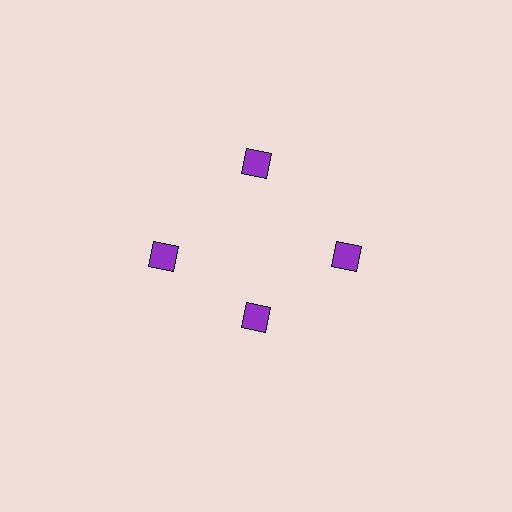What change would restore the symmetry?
The symmetry would be restored by moving it outward, back onto the ring so that all 4 diamonds sit at equal angles and equal distance from the center.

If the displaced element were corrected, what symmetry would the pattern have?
It would have 4-fold rotational symmetry — the pattern would map onto itself every 90 degrees.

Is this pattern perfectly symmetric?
No. The 4 purple diamonds are arranged in a ring, but one element near the 6 o'clock position is pulled inward toward the center, breaking the 4-fold rotational symmetry.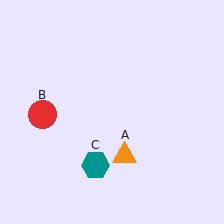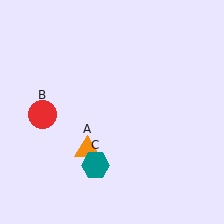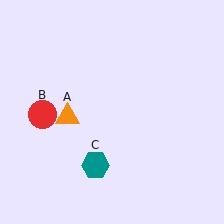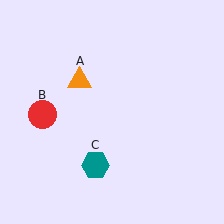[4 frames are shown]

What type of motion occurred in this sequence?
The orange triangle (object A) rotated clockwise around the center of the scene.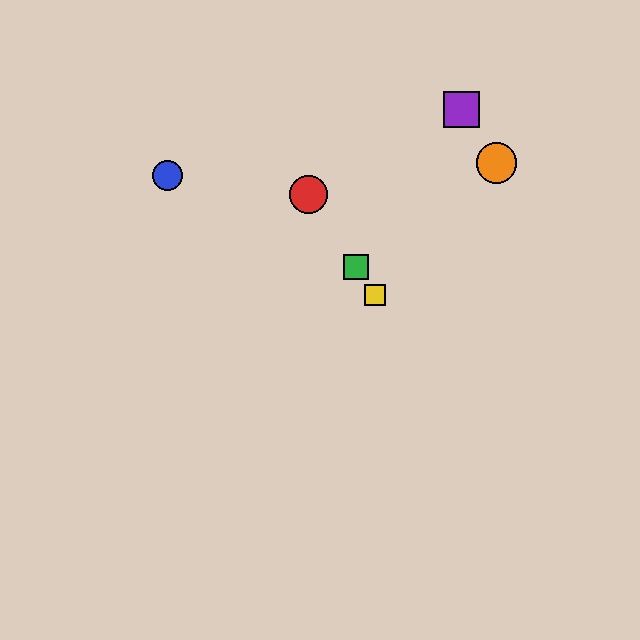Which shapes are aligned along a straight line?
The red circle, the green square, the yellow square are aligned along a straight line.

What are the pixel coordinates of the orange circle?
The orange circle is at (496, 163).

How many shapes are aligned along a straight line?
3 shapes (the red circle, the green square, the yellow square) are aligned along a straight line.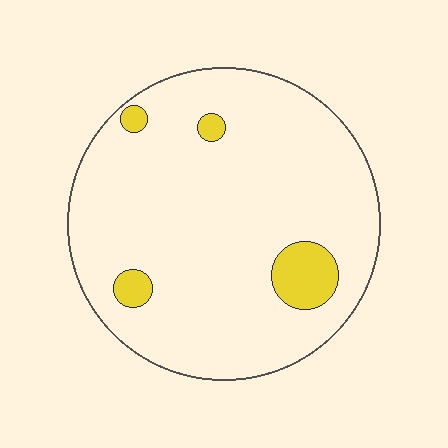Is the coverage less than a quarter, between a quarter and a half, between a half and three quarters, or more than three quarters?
Less than a quarter.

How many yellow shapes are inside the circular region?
4.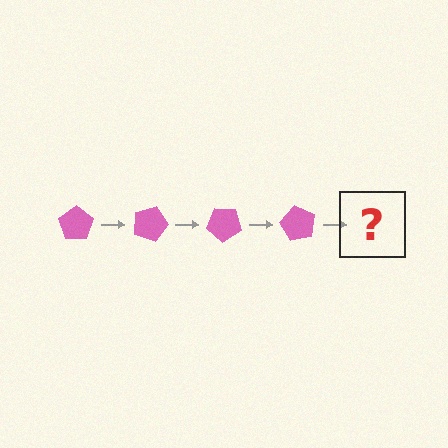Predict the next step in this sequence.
The next step is a pink pentagon rotated 80 degrees.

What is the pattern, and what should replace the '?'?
The pattern is that the pentagon rotates 20 degrees each step. The '?' should be a pink pentagon rotated 80 degrees.